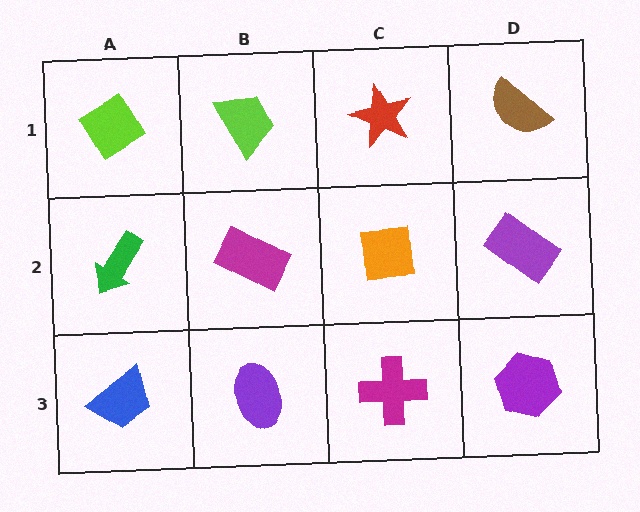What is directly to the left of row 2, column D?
An orange square.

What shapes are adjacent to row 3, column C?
An orange square (row 2, column C), a purple ellipse (row 3, column B), a purple hexagon (row 3, column D).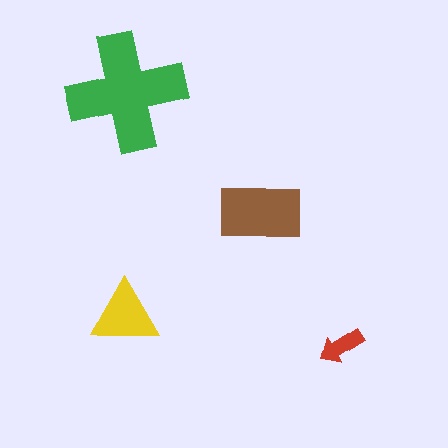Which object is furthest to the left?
The green cross is leftmost.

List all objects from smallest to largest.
The red arrow, the yellow triangle, the brown rectangle, the green cross.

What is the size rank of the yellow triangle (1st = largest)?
3rd.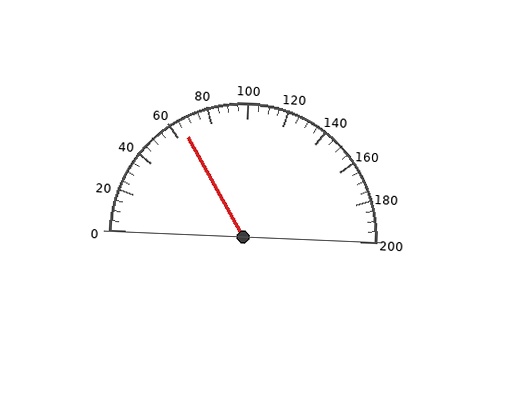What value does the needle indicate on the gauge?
The needle indicates approximately 65.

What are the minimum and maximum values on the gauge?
The gauge ranges from 0 to 200.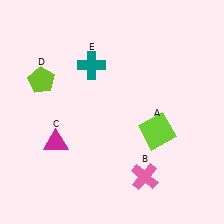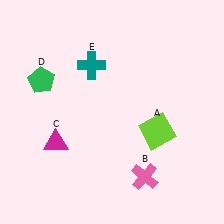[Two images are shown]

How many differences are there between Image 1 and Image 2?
There is 1 difference between the two images.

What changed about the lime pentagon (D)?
In Image 1, D is lime. In Image 2, it changed to green.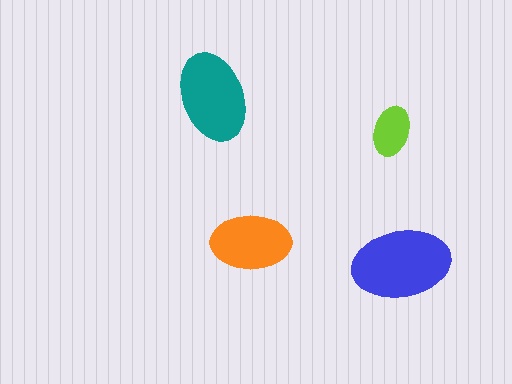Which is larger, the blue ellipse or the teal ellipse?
The blue one.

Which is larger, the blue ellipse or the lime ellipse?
The blue one.